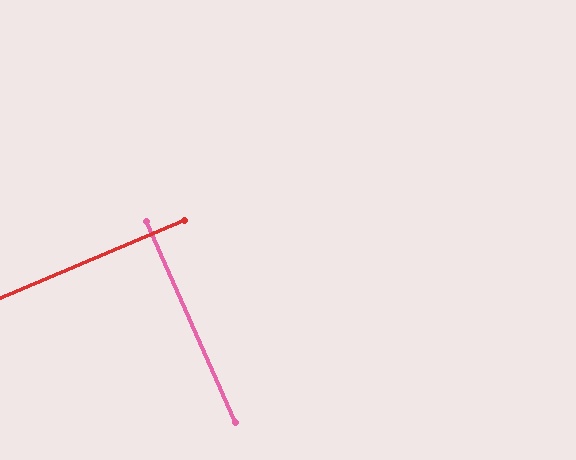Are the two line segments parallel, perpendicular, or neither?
Perpendicular — they meet at approximately 89°.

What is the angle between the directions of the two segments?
Approximately 89 degrees.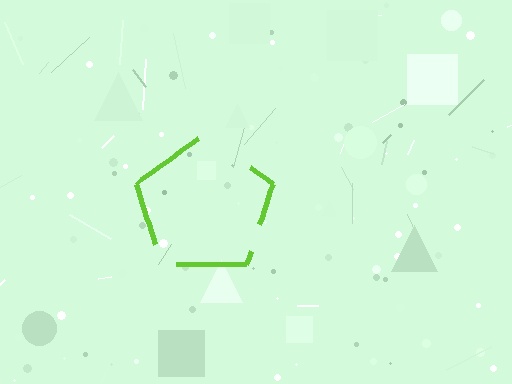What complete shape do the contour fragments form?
The contour fragments form a pentagon.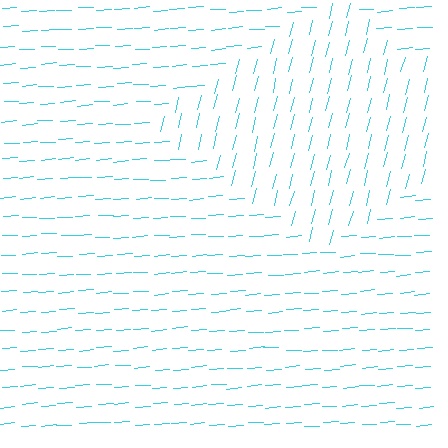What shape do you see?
I see a diamond.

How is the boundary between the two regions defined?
The boundary is defined purely by a change in line orientation (approximately 72 degrees difference). All lines are the same color and thickness.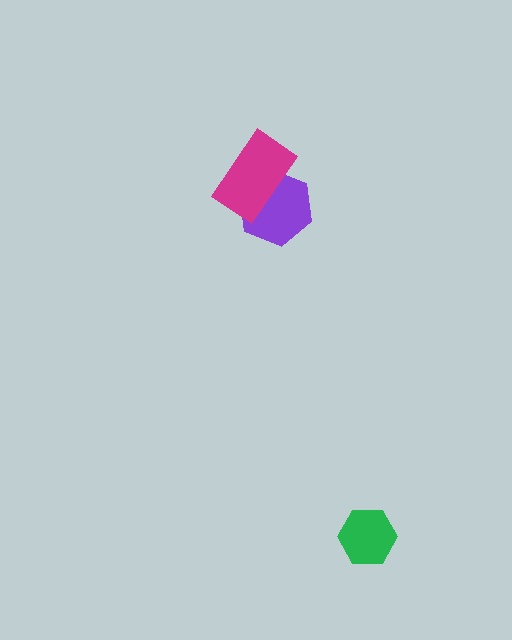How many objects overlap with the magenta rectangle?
1 object overlaps with the magenta rectangle.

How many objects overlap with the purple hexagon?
1 object overlaps with the purple hexagon.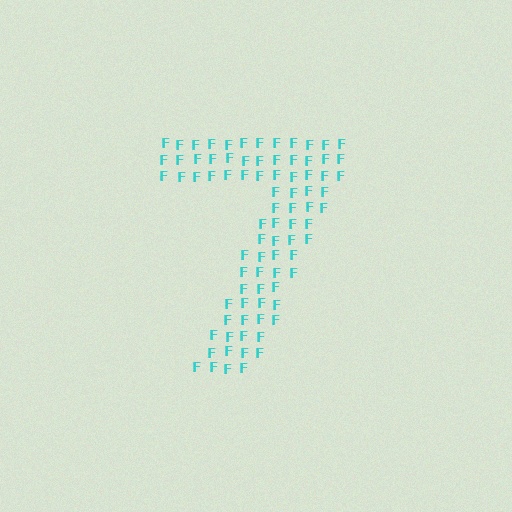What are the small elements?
The small elements are letter F's.